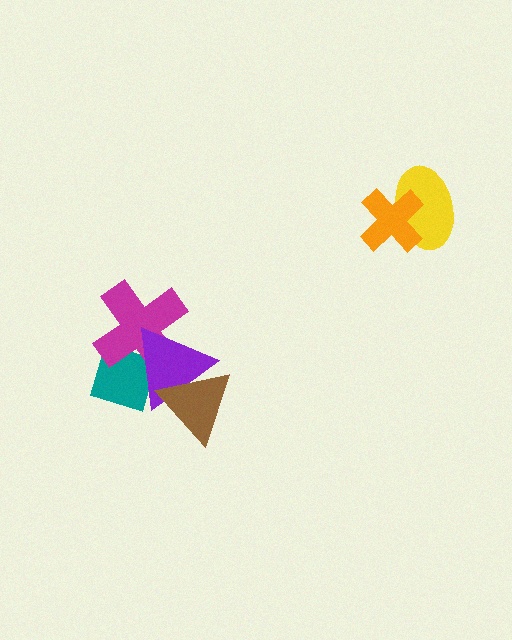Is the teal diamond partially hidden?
Yes, it is partially covered by another shape.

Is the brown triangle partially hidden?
No, no other shape covers it.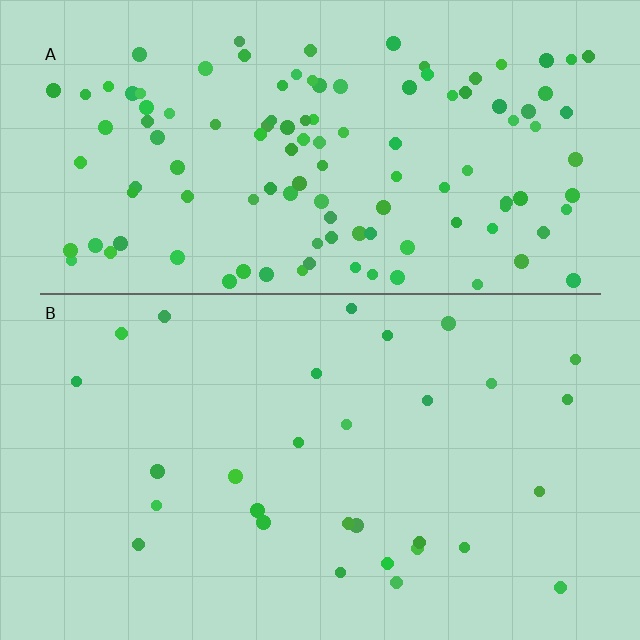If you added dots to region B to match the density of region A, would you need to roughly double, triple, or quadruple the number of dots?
Approximately quadruple.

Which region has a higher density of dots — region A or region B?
A (the top).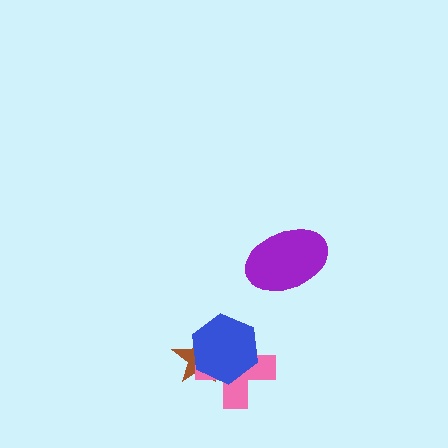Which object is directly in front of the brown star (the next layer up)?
The pink cross is directly in front of the brown star.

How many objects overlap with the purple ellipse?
0 objects overlap with the purple ellipse.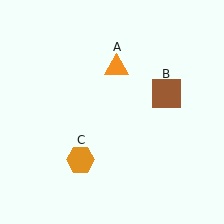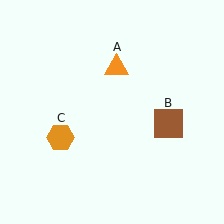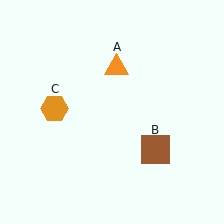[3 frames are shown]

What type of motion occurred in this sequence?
The brown square (object B), orange hexagon (object C) rotated clockwise around the center of the scene.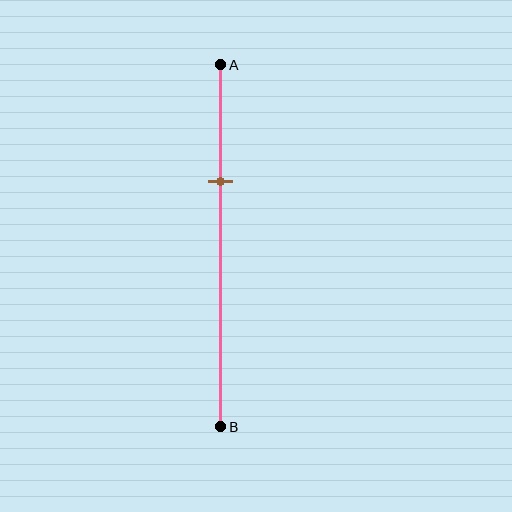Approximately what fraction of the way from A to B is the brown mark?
The brown mark is approximately 30% of the way from A to B.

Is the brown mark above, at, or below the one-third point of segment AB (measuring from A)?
The brown mark is approximately at the one-third point of segment AB.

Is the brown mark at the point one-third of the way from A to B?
Yes, the mark is approximately at the one-third point.